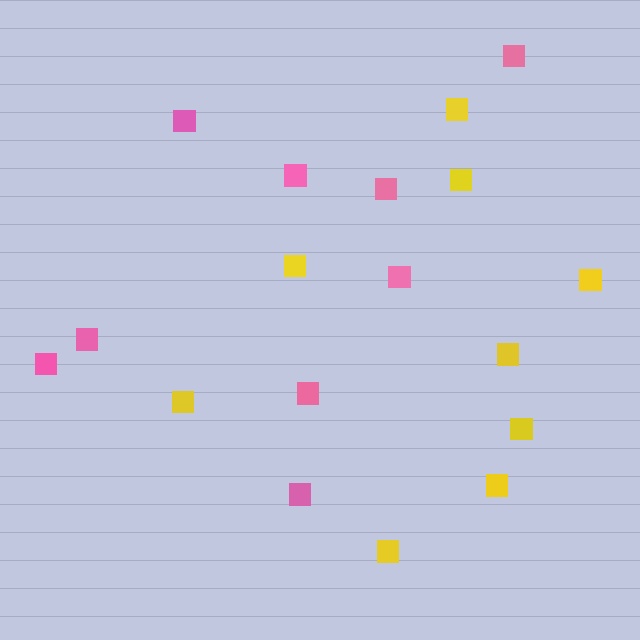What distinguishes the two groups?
There are 2 groups: one group of yellow squares (9) and one group of pink squares (9).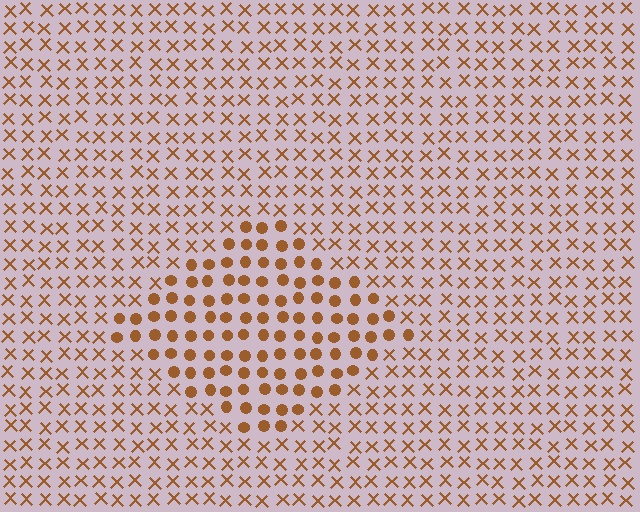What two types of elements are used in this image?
The image uses circles inside the diamond region and X marks outside it.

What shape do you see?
I see a diamond.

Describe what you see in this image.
The image is filled with small brown elements arranged in a uniform grid. A diamond-shaped region contains circles, while the surrounding area contains X marks. The boundary is defined purely by the change in element shape.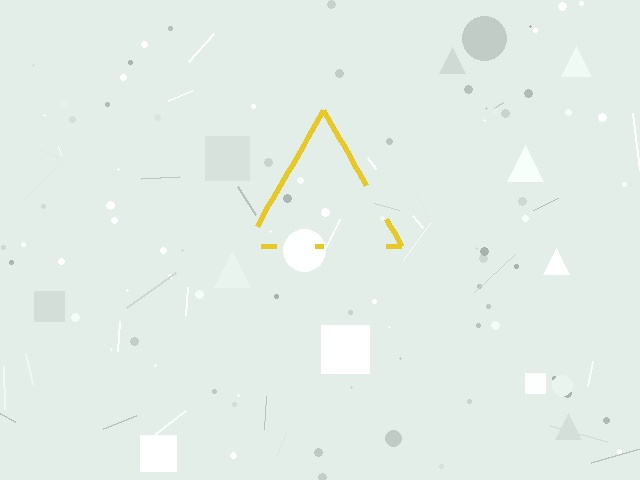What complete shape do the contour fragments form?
The contour fragments form a triangle.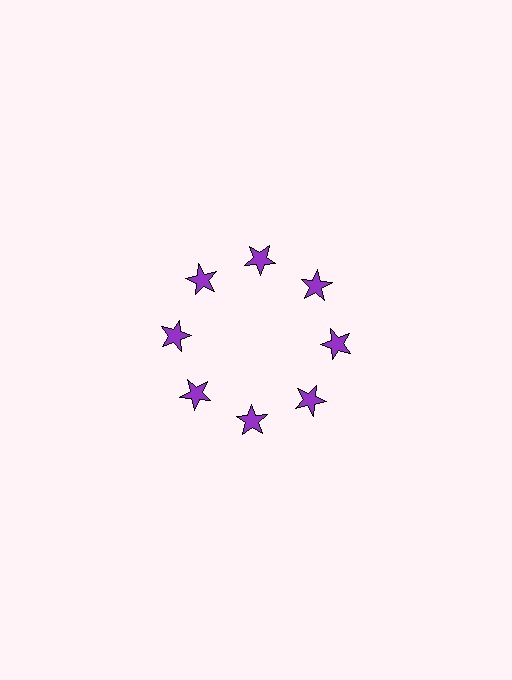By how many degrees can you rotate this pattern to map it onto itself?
The pattern maps onto itself every 45 degrees of rotation.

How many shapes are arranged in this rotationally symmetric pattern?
There are 8 shapes, arranged in 8 groups of 1.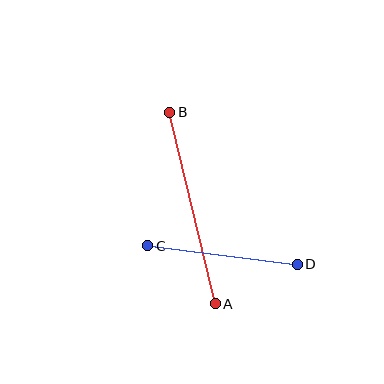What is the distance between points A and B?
The distance is approximately 197 pixels.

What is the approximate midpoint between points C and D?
The midpoint is at approximately (222, 255) pixels.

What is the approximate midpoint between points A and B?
The midpoint is at approximately (193, 208) pixels.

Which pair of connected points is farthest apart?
Points A and B are farthest apart.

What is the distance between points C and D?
The distance is approximately 151 pixels.